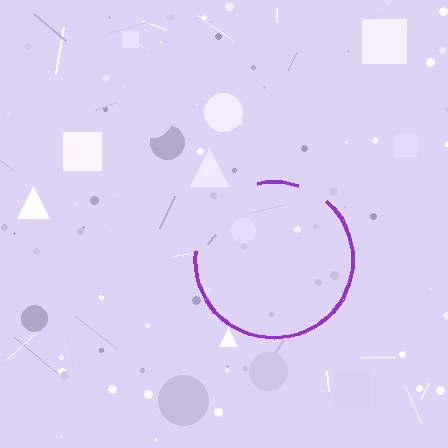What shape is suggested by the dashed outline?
The dashed outline suggests a circle.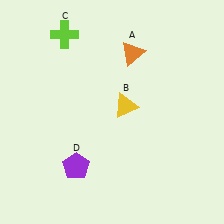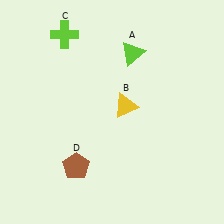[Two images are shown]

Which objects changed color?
A changed from orange to lime. D changed from purple to brown.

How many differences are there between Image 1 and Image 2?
There are 2 differences between the two images.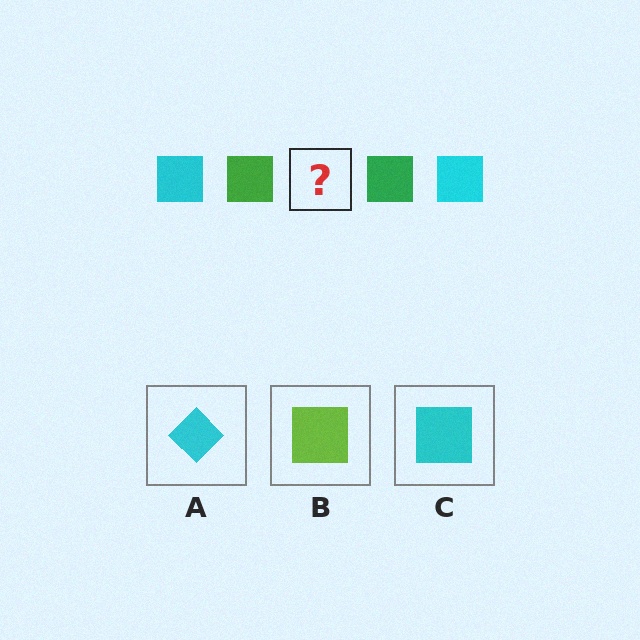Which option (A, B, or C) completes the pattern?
C.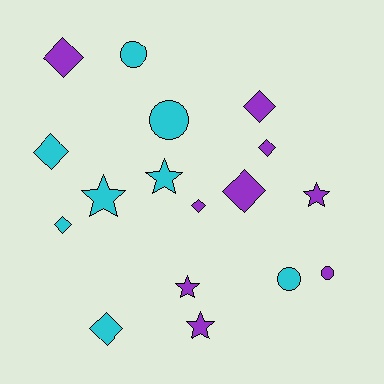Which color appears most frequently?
Purple, with 9 objects.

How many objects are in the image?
There are 17 objects.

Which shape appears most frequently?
Diamond, with 8 objects.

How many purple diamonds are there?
There are 5 purple diamonds.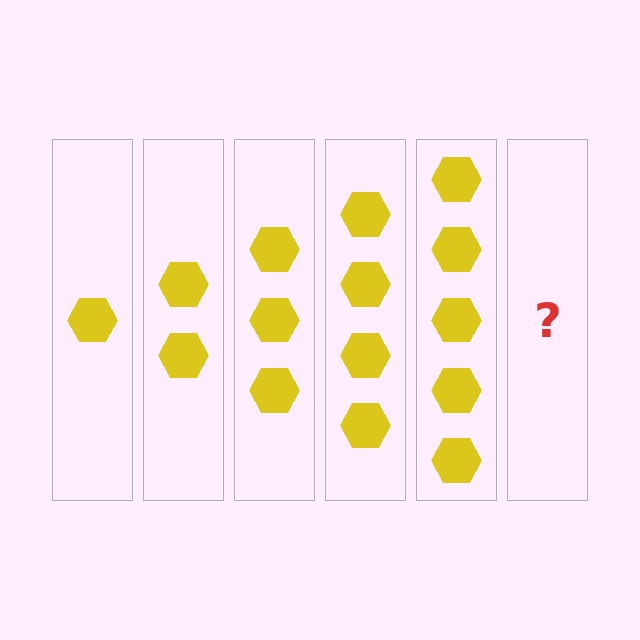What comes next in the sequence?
The next element should be 6 hexagons.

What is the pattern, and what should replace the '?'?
The pattern is that each step adds one more hexagon. The '?' should be 6 hexagons.